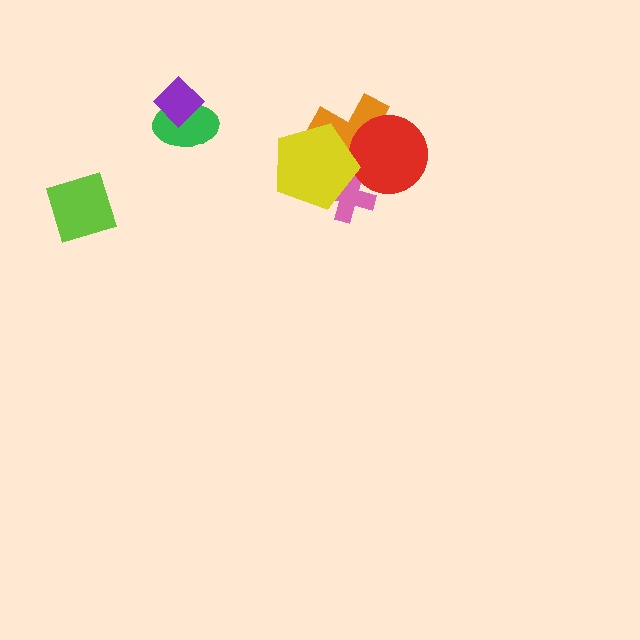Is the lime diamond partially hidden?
No, no other shape covers it.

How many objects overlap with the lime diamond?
0 objects overlap with the lime diamond.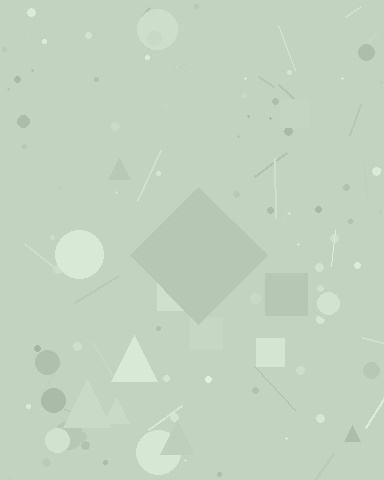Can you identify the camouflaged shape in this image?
The camouflaged shape is a diamond.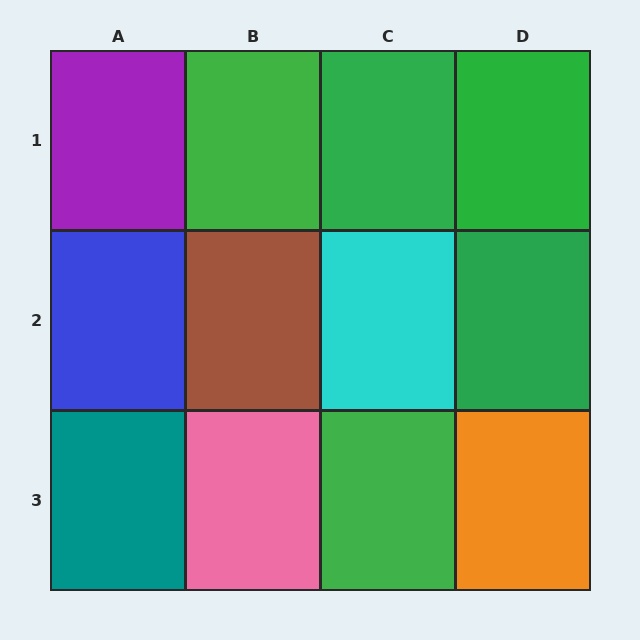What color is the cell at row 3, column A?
Teal.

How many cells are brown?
1 cell is brown.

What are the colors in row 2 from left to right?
Blue, brown, cyan, green.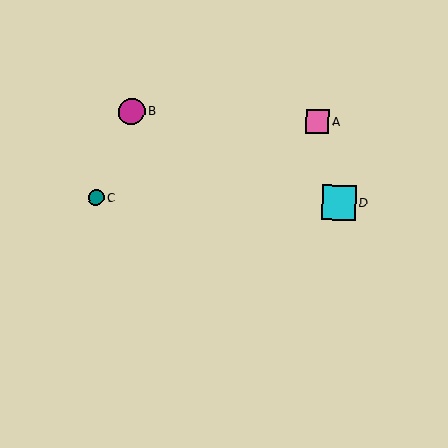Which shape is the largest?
The cyan square (labeled D) is the largest.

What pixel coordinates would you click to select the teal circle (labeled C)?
Click at (96, 198) to select the teal circle C.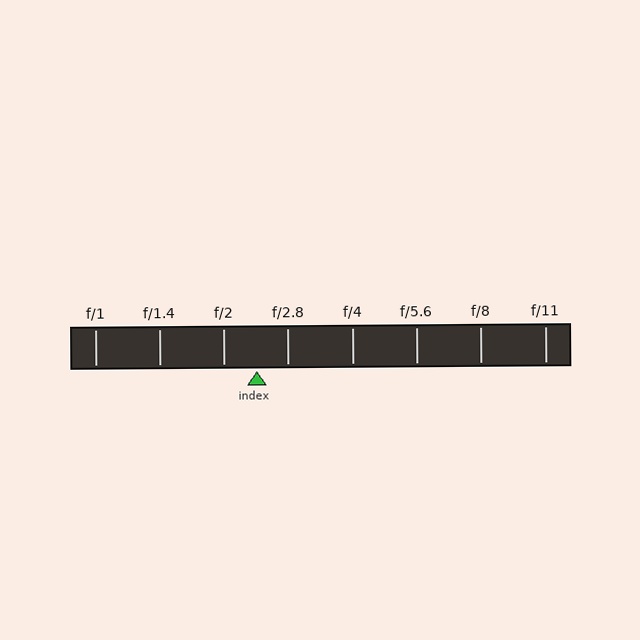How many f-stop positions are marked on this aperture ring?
There are 8 f-stop positions marked.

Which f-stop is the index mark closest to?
The index mark is closest to f/2.8.